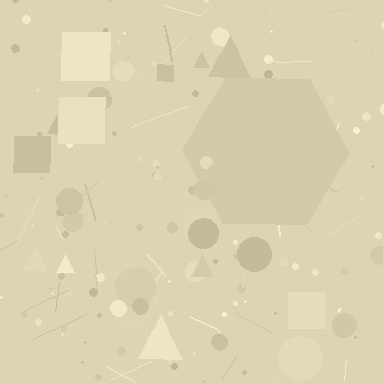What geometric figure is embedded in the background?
A hexagon is embedded in the background.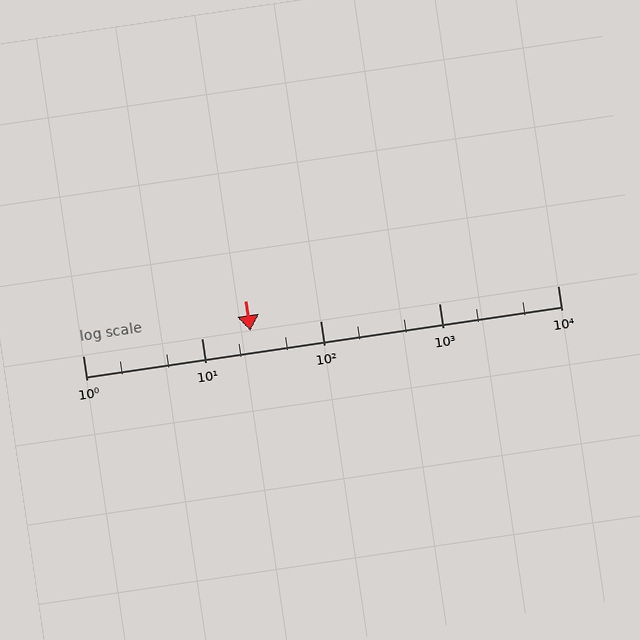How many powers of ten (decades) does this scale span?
The scale spans 4 decades, from 1 to 10000.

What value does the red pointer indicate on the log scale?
The pointer indicates approximately 26.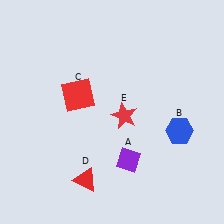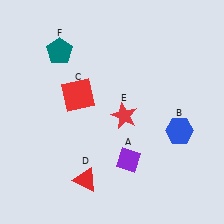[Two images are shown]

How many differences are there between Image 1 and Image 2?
There is 1 difference between the two images.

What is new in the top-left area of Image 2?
A teal pentagon (F) was added in the top-left area of Image 2.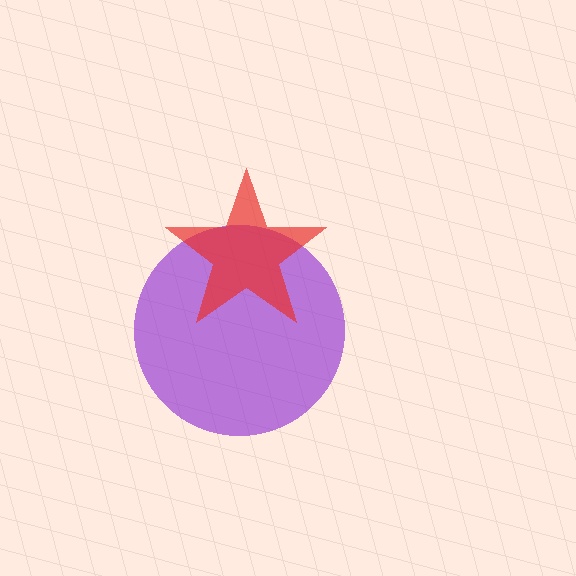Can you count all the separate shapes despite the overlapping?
Yes, there are 2 separate shapes.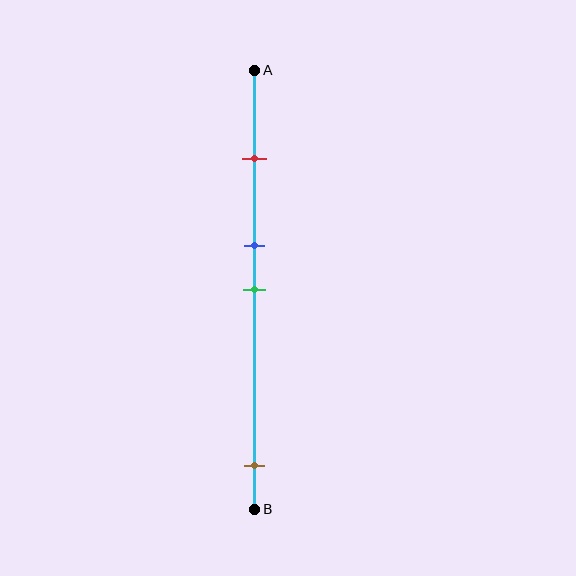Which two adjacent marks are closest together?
The blue and green marks are the closest adjacent pair.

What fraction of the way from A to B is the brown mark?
The brown mark is approximately 90% (0.9) of the way from A to B.